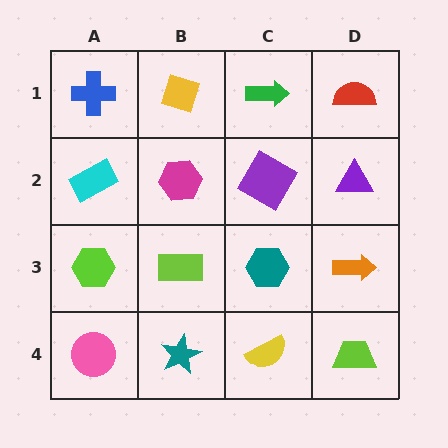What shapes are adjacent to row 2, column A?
A blue cross (row 1, column A), a lime hexagon (row 3, column A), a magenta hexagon (row 2, column B).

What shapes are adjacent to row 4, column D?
An orange arrow (row 3, column D), a yellow semicircle (row 4, column C).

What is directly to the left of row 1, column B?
A blue cross.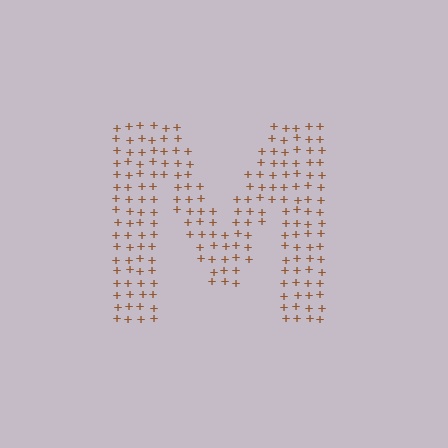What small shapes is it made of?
It is made of small plus signs.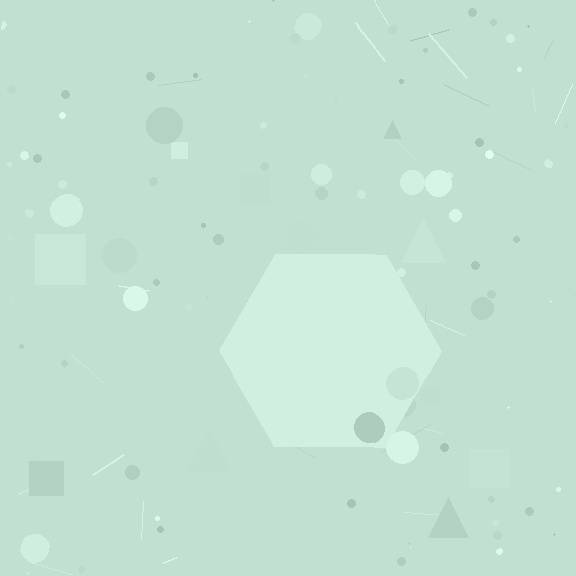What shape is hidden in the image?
A hexagon is hidden in the image.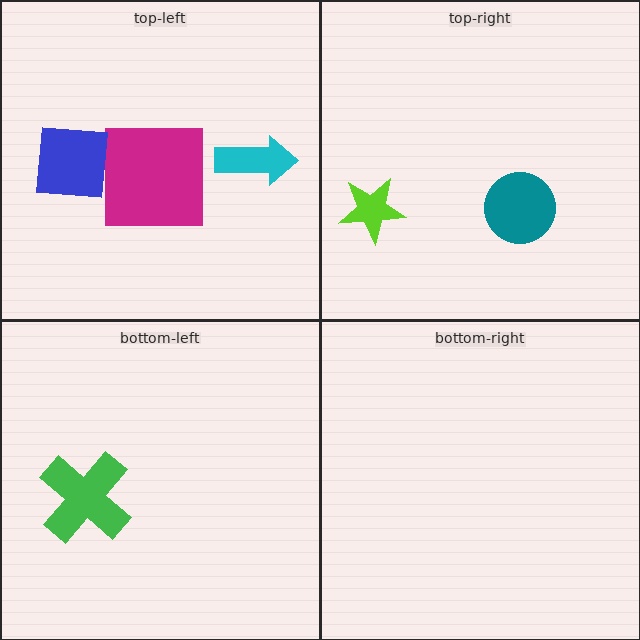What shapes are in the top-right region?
The teal circle, the lime star.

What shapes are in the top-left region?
The magenta square, the blue square, the cyan arrow.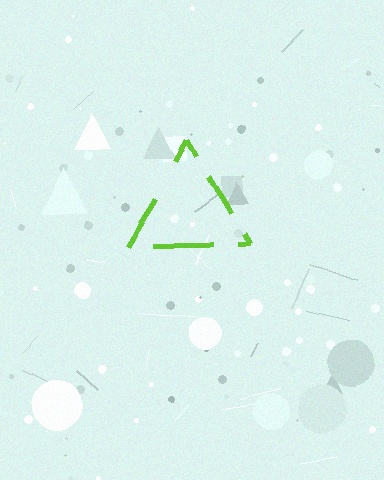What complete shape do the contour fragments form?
The contour fragments form a triangle.